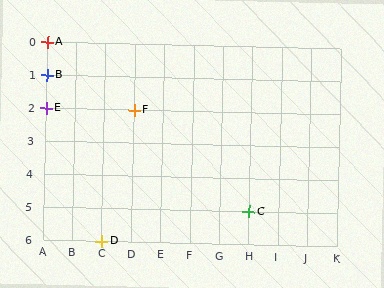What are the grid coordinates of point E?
Point E is at grid coordinates (A, 2).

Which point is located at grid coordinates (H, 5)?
Point C is at (H, 5).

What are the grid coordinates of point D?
Point D is at grid coordinates (C, 6).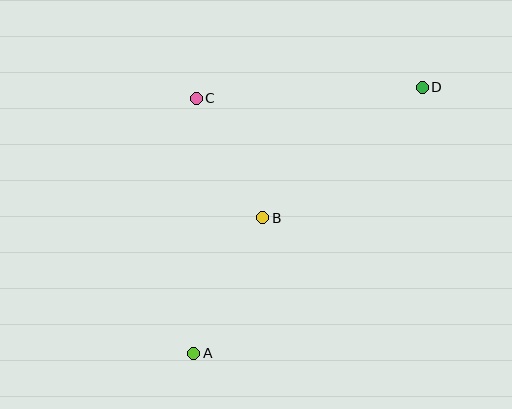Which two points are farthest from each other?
Points A and D are farthest from each other.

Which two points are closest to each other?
Points B and C are closest to each other.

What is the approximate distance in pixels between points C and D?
The distance between C and D is approximately 227 pixels.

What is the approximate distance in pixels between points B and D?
The distance between B and D is approximately 206 pixels.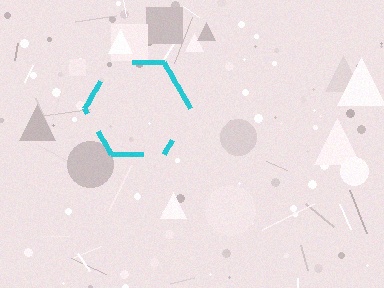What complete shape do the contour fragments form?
The contour fragments form a hexagon.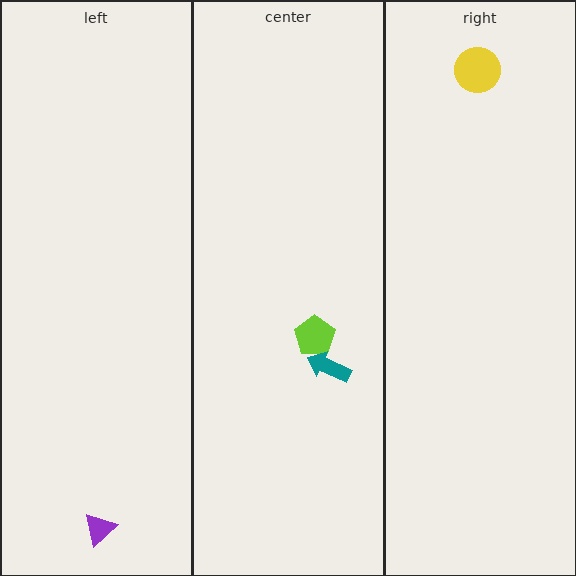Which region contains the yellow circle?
The right region.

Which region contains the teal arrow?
The center region.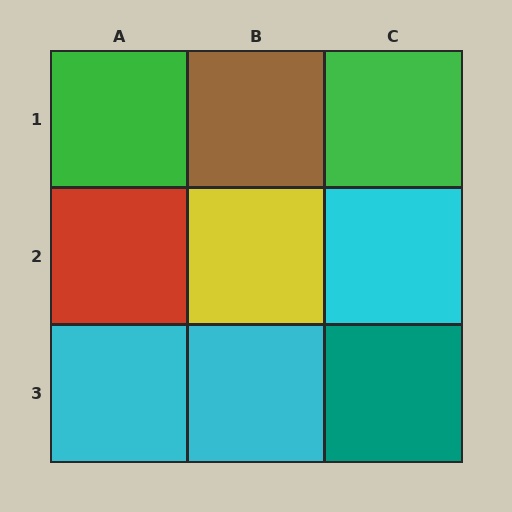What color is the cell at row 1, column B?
Brown.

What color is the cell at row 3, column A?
Cyan.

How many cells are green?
2 cells are green.